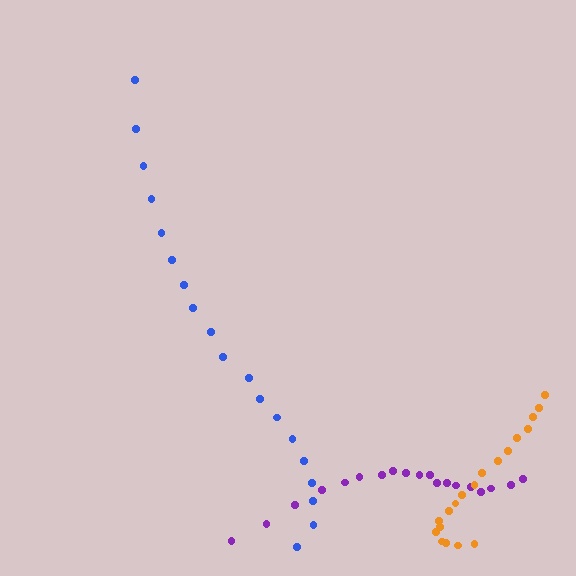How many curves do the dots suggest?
There are 3 distinct paths.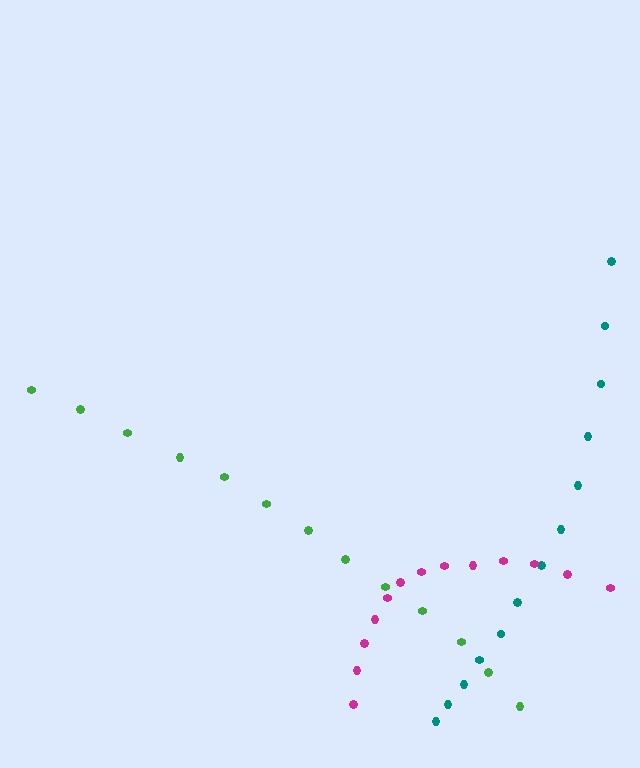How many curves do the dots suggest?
There are 3 distinct paths.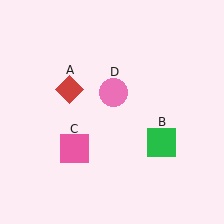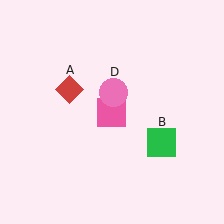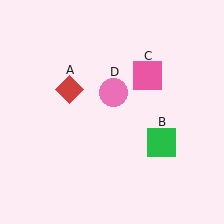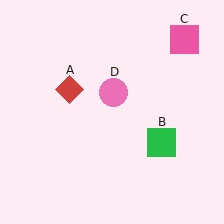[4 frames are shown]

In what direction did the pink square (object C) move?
The pink square (object C) moved up and to the right.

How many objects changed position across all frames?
1 object changed position: pink square (object C).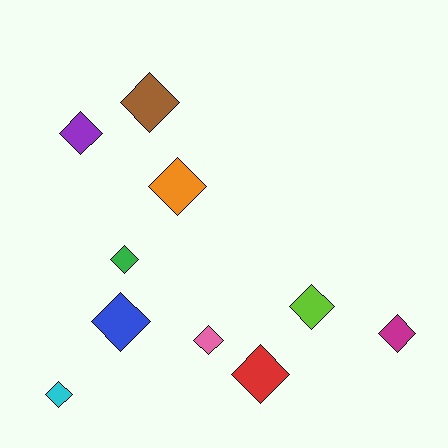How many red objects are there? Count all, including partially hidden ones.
There is 1 red object.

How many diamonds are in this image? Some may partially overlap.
There are 10 diamonds.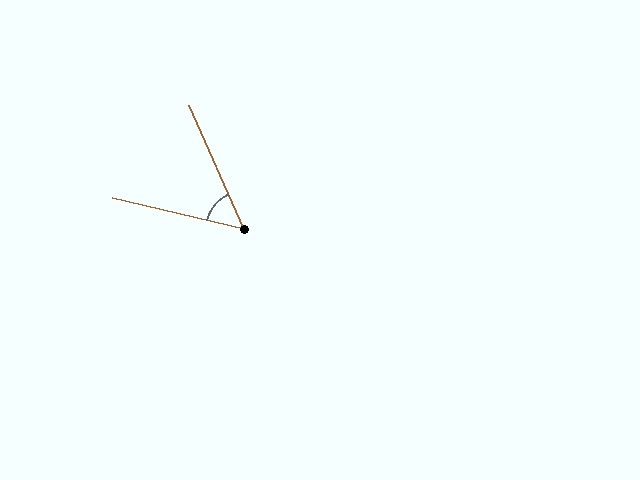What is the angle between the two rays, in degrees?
Approximately 53 degrees.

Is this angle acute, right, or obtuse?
It is acute.